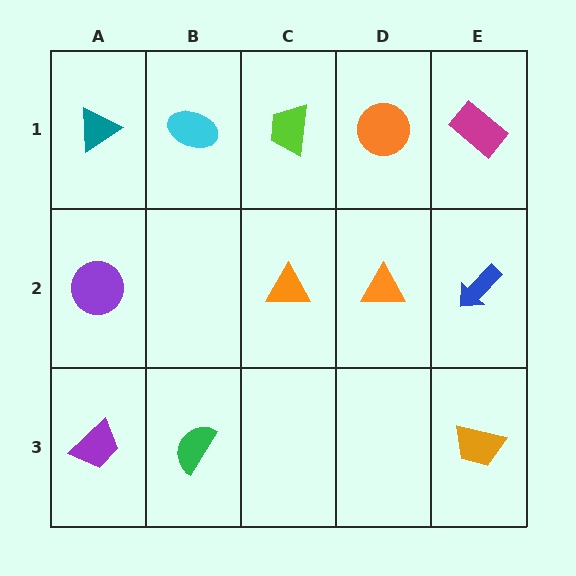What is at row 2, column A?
A purple circle.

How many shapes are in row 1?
5 shapes.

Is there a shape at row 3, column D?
No, that cell is empty.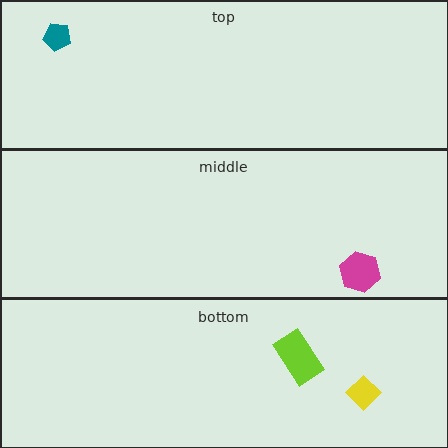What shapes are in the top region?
The teal pentagon.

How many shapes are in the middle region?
1.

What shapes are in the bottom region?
The yellow diamond, the lime rectangle.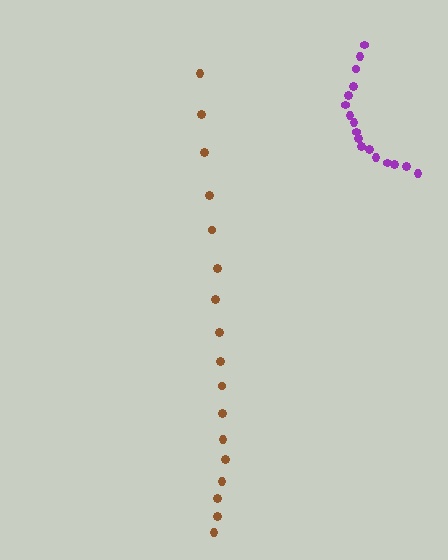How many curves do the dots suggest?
There are 2 distinct paths.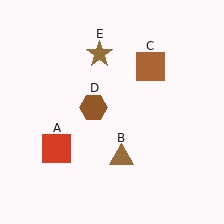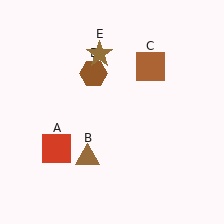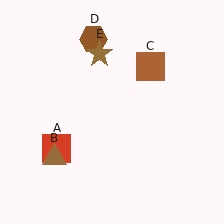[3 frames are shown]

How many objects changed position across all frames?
2 objects changed position: brown triangle (object B), brown hexagon (object D).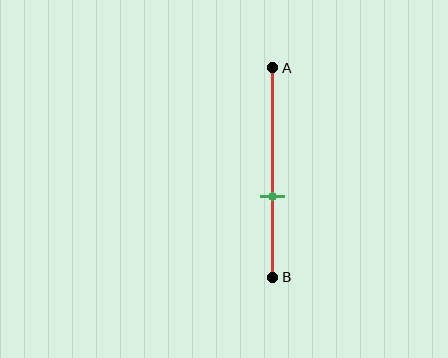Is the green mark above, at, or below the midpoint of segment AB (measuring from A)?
The green mark is below the midpoint of segment AB.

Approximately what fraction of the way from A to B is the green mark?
The green mark is approximately 60% of the way from A to B.